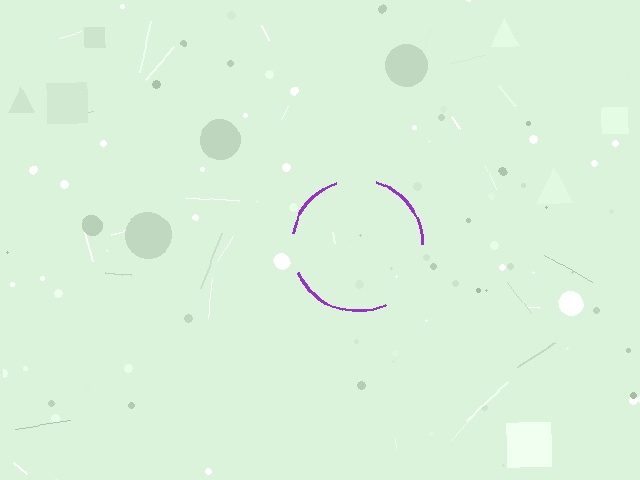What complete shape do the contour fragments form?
The contour fragments form a circle.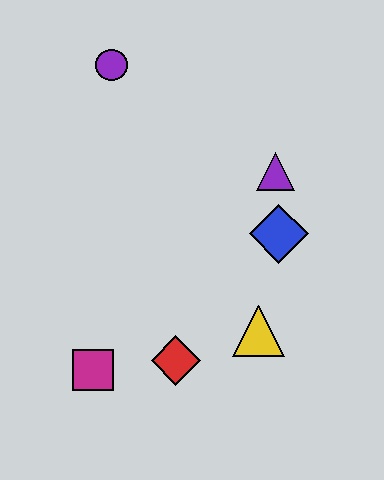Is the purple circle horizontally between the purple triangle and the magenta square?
Yes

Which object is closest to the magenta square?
The red diamond is closest to the magenta square.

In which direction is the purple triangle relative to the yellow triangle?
The purple triangle is above the yellow triangle.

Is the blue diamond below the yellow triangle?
No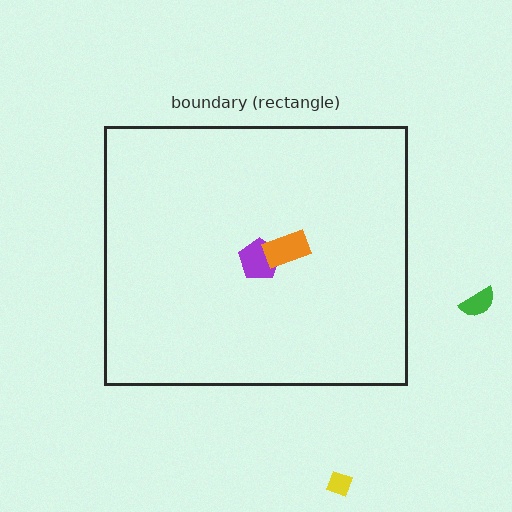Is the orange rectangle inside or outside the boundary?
Inside.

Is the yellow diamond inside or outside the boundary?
Outside.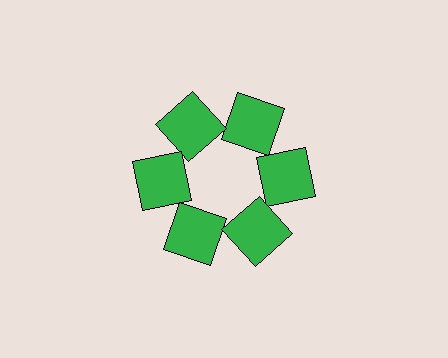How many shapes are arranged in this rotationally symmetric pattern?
There are 6 shapes, arranged in 6 groups of 1.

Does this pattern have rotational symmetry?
Yes, this pattern has 6-fold rotational symmetry. It looks the same after rotating 60 degrees around the center.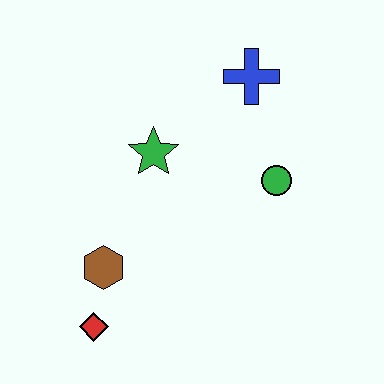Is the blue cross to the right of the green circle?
No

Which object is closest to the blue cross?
The green circle is closest to the blue cross.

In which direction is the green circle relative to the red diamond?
The green circle is to the right of the red diamond.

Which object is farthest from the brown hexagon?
The blue cross is farthest from the brown hexagon.